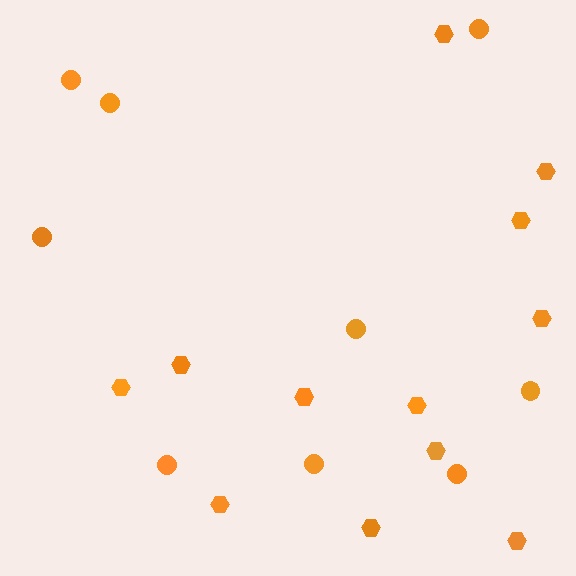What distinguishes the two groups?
There are 2 groups: one group of circles (9) and one group of hexagons (12).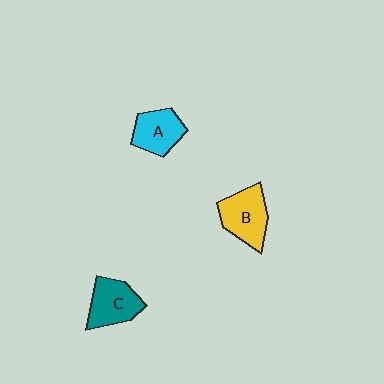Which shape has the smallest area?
Shape A (cyan).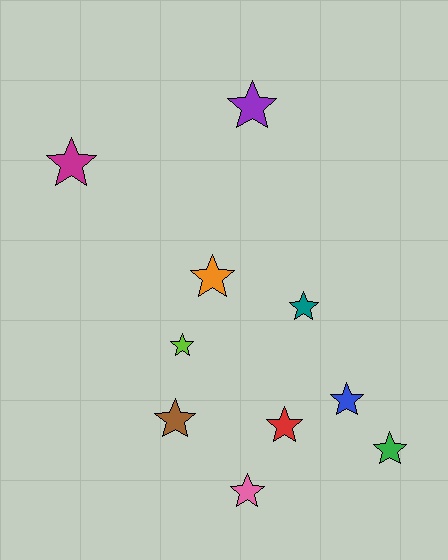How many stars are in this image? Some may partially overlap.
There are 10 stars.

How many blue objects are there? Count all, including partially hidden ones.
There is 1 blue object.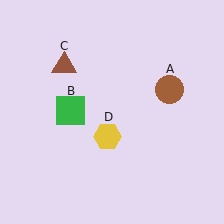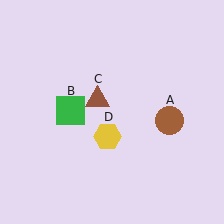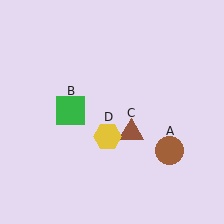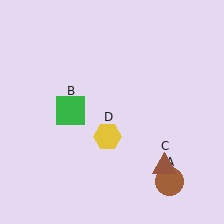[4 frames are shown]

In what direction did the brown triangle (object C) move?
The brown triangle (object C) moved down and to the right.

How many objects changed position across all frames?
2 objects changed position: brown circle (object A), brown triangle (object C).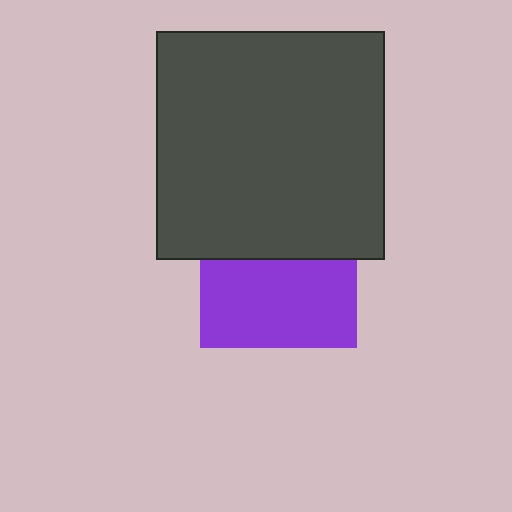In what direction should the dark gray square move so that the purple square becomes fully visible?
The dark gray square should move up. That is the shortest direction to clear the overlap and leave the purple square fully visible.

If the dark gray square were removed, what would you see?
You would see the complete purple square.